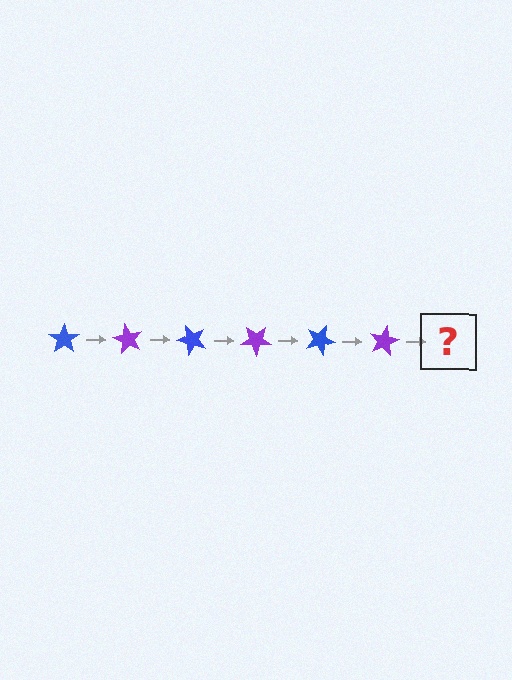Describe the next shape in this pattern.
It should be a blue star, rotated 360 degrees from the start.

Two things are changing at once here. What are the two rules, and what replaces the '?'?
The two rules are that it rotates 60 degrees each step and the color cycles through blue and purple. The '?' should be a blue star, rotated 360 degrees from the start.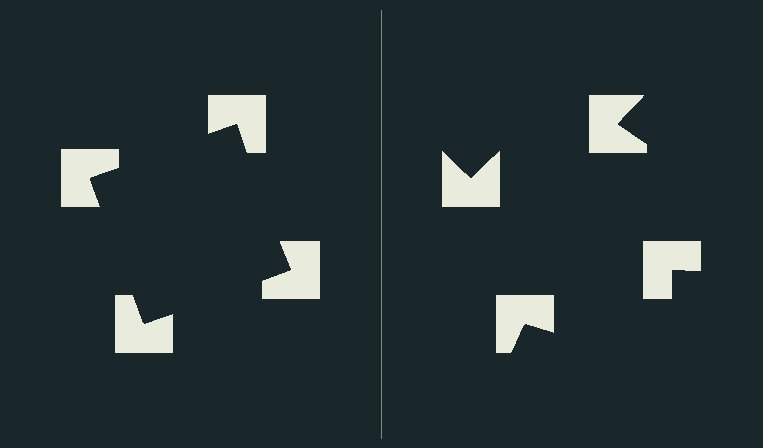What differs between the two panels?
The notched squares are positioned identically on both sides; only the wedge orientations differ. On the left they align to a square; on the right they are misaligned.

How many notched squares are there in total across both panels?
8 — 4 on each side.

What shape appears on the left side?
An illusory square.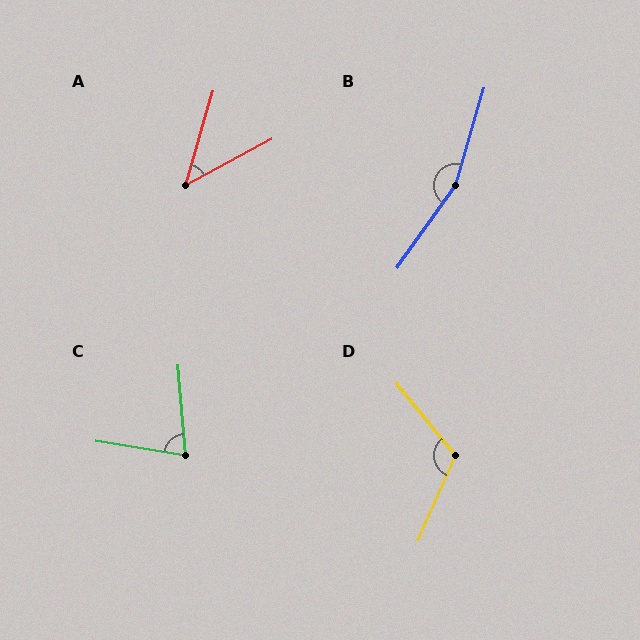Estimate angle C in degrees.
Approximately 76 degrees.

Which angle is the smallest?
A, at approximately 45 degrees.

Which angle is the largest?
B, at approximately 161 degrees.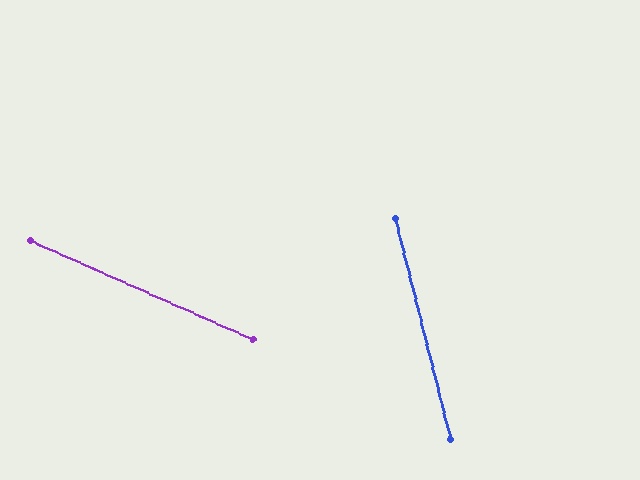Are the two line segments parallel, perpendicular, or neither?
Neither parallel nor perpendicular — they differ by about 52°.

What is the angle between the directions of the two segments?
Approximately 52 degrees.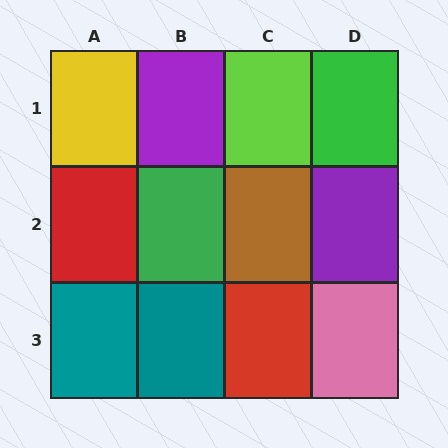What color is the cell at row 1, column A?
Yellow.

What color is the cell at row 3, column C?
Red.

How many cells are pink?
1 cell is pink.